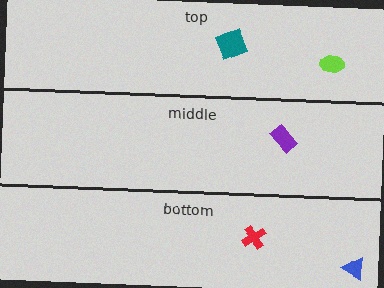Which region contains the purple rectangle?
The middle region.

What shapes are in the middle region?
The purple rectangle.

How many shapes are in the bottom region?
2.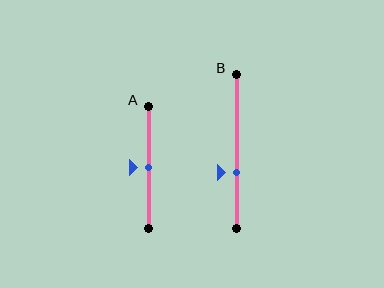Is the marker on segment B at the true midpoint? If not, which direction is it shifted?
No, the marker on segment B is shifted downward by about 14% of the segment length.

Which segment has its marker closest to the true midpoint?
Segment A has its marker closest to the true midpoint.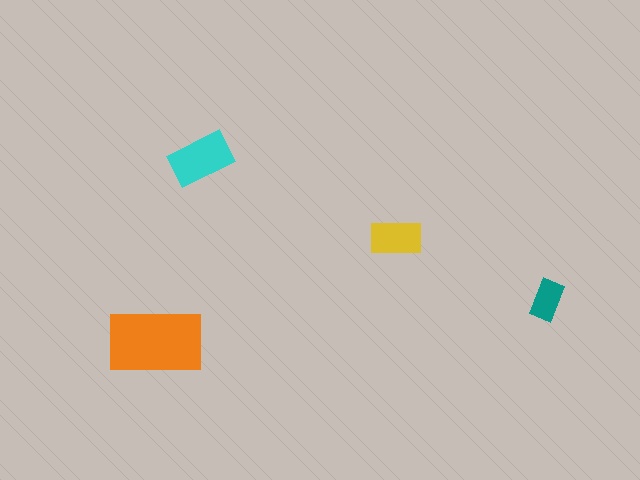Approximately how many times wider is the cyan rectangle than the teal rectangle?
About 1.5 times wider.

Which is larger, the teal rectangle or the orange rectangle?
The orange one.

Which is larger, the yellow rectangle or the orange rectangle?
The orange one.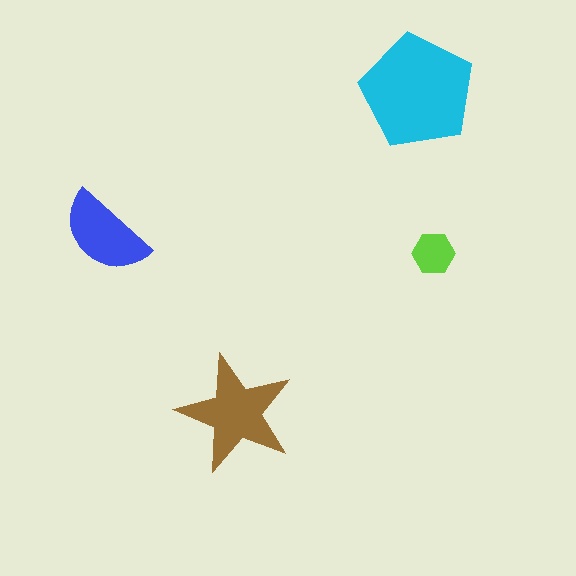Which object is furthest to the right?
The lime hexagon is rightmost.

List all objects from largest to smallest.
The cyan pentagon, the brown star, the blue semicircle, the lime hexagon.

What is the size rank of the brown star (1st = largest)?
2nd.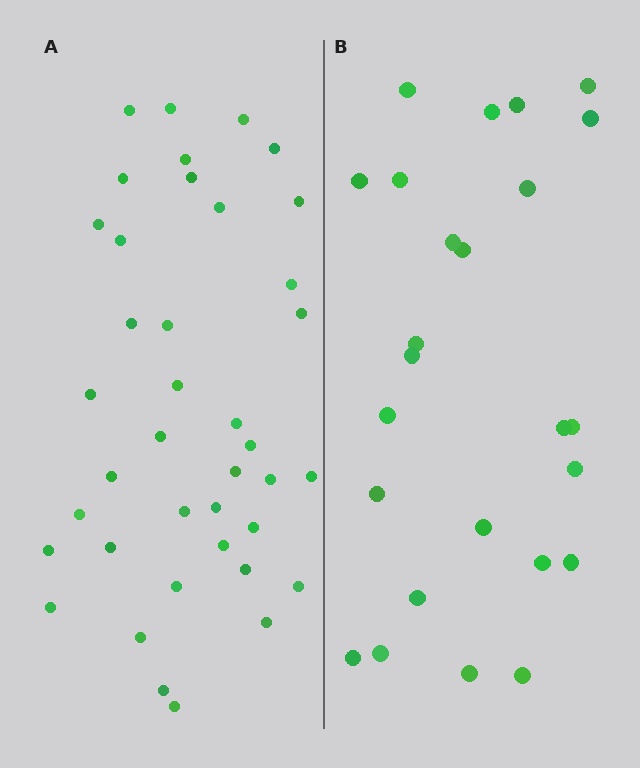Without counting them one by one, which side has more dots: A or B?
Region A (the left region) has more dots.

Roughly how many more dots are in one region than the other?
Region A has approximately 15 more dots than region B.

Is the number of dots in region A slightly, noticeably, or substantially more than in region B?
Region A has substantially more. The ratio is roughly 1.6 to 1.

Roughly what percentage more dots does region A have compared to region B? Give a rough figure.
About 55% more.